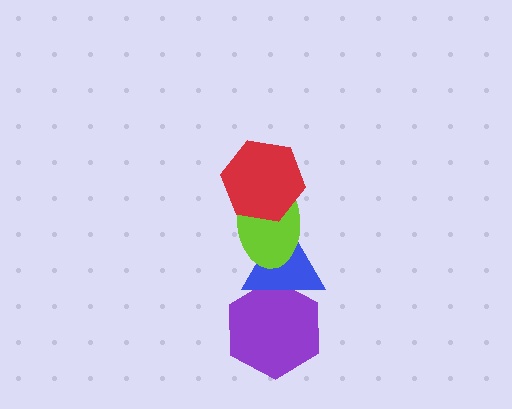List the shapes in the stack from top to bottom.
From top to bottom: the red hexagon, the lime ellipse, the blue triangle, the purple hexagon.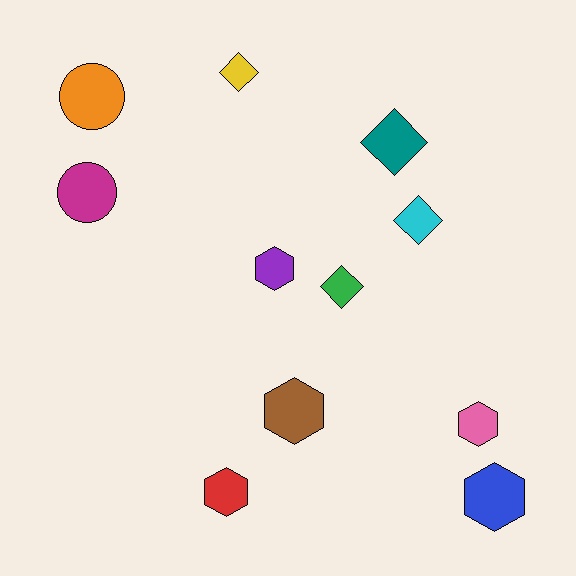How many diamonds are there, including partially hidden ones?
There are 4 diamonds.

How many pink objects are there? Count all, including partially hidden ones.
There is 1 pink object.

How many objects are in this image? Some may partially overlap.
There are 11 objects.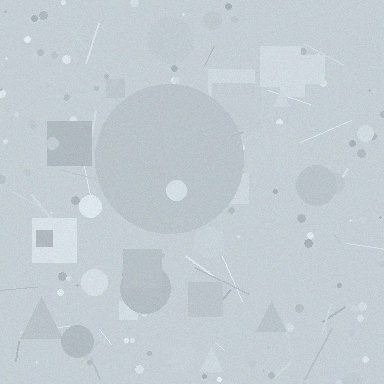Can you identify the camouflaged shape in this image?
The camouflaged shape is a circle.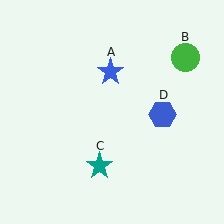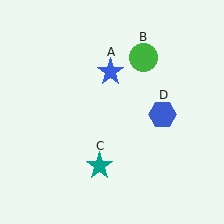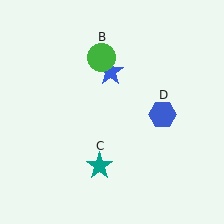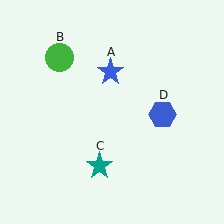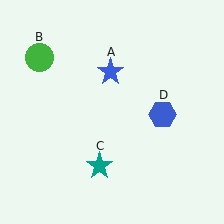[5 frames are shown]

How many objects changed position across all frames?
1 object changed position: green circle (object B).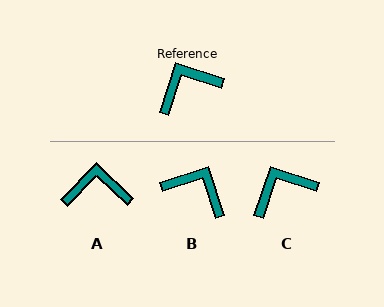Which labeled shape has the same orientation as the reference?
C.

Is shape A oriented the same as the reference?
No, it is off by about 26 degrees.